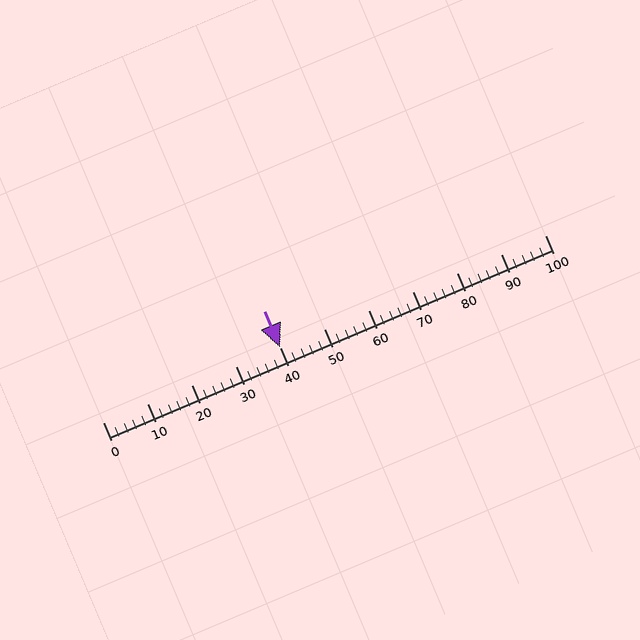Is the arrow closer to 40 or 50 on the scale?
The arrow is closer to 40.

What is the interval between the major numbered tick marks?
The major tick marks are spaced 10 units apart.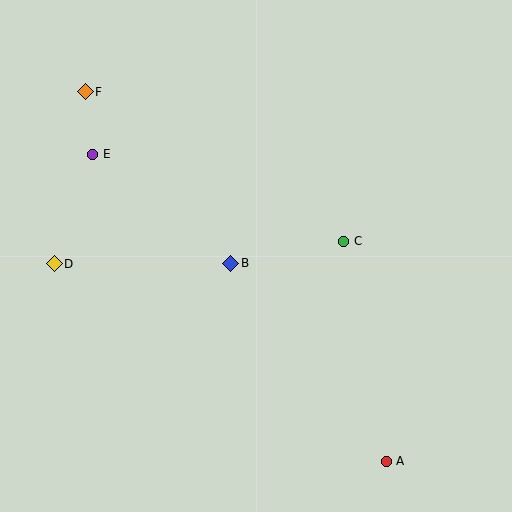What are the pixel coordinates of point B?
Point B is at (231, 263).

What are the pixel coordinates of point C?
Point C is at (344, 241).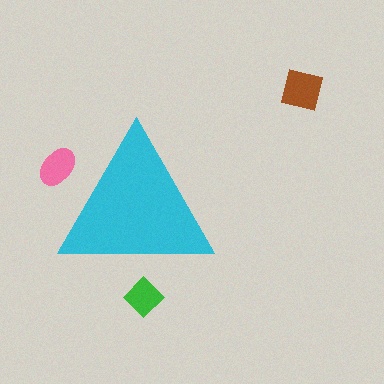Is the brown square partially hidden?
No, the brown square is fully visible.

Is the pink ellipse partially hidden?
Yes, the pink ellipse is partially hidden behind the cyan triangle.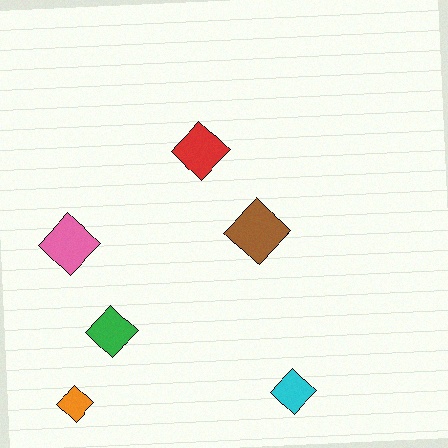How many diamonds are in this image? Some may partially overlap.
There are 6 diamonds.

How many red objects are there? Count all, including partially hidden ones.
There is 1 red object.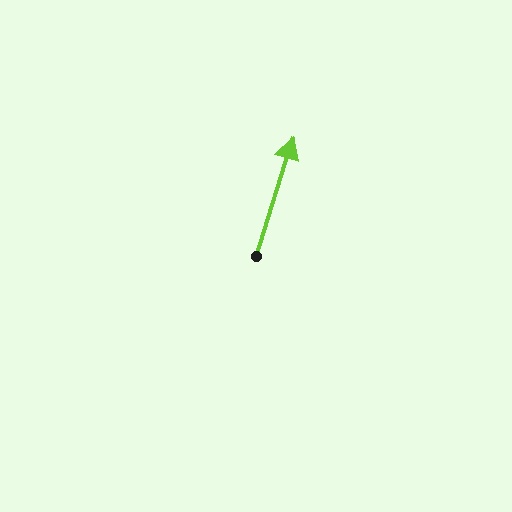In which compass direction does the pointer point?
North.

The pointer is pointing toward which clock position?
Roughly 1 o'clock.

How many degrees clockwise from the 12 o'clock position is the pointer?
Approximately 17 degrees.